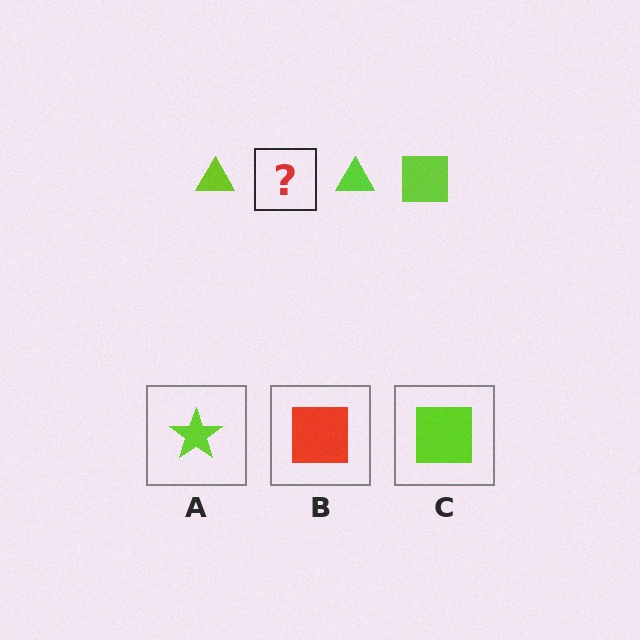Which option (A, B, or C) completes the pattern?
C.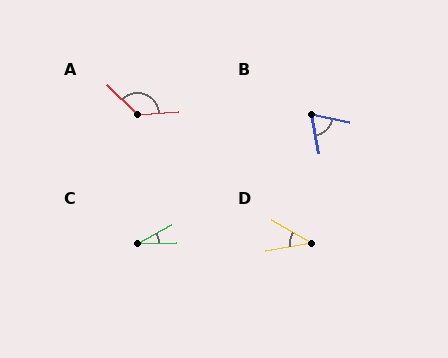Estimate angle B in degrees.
Approximately 68 degrees.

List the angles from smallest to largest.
C (26°), D (40°), B (68°), A (131°).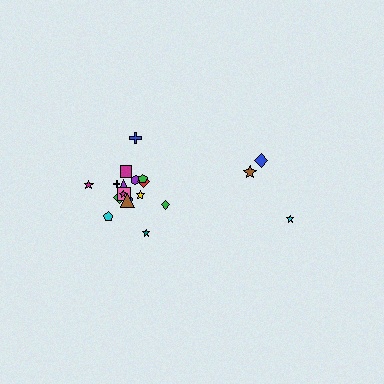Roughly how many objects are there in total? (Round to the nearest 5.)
Roughly 20 objects in total.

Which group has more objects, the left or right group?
The left group.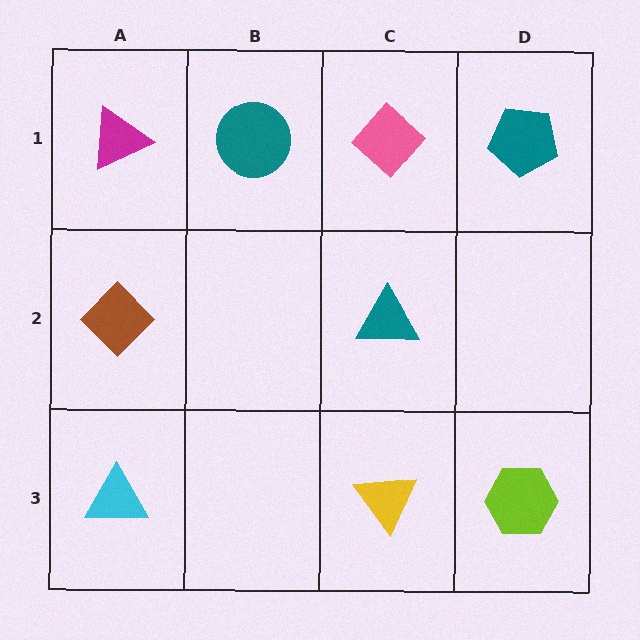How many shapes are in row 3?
3 shapes.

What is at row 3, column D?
A lime hexagon.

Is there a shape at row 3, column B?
No, that cell is empty.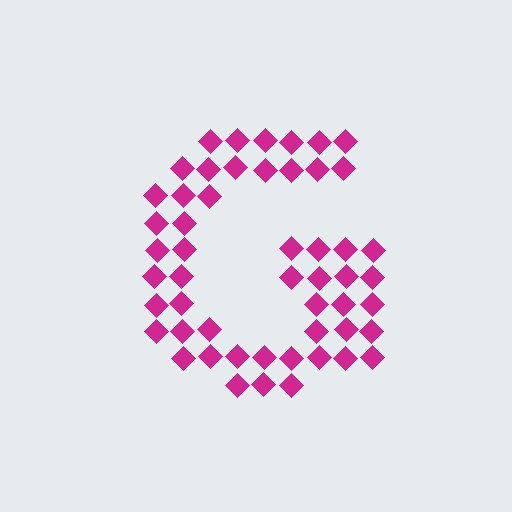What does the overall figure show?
The overall figure shows the letter G.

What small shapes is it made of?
It is made of small diamonds.